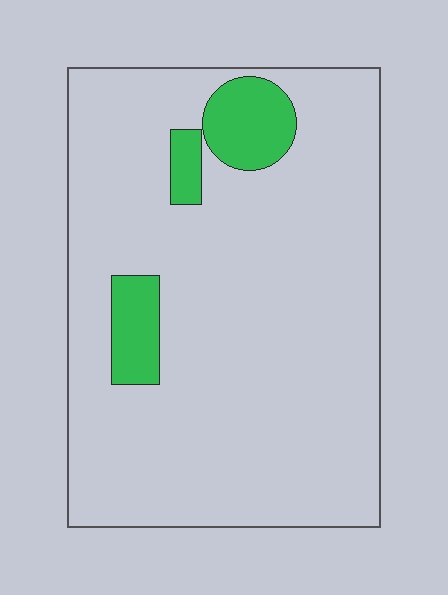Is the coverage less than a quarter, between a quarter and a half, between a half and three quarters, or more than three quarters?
Less than a quarter.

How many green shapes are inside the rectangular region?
3.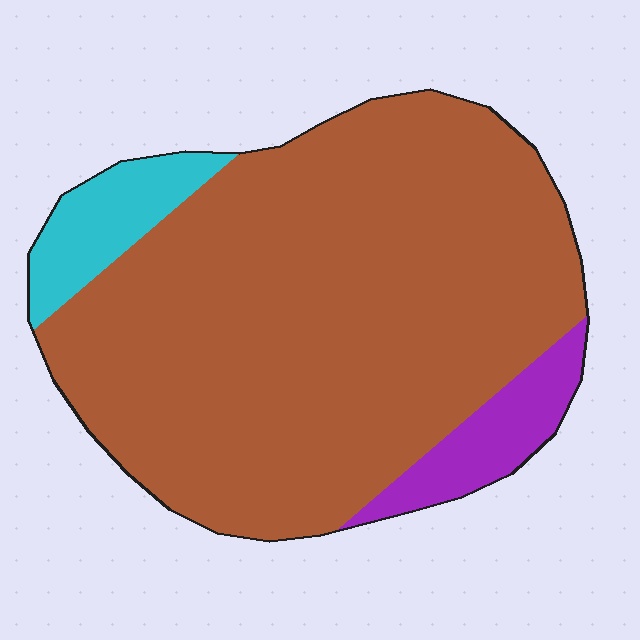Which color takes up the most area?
Brown, at roughly 85%.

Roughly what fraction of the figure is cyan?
Cyan covers roughly 10% of the figure.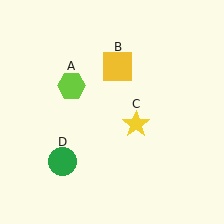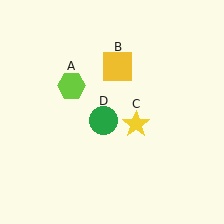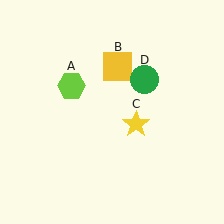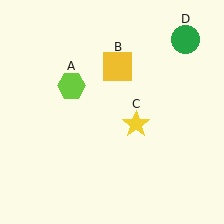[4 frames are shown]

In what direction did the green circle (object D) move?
The green circle (object D) moved up and to the right.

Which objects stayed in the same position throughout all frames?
Lime hexagon (object A) and yellow square (object B) and yellow star (object C) remained stationary.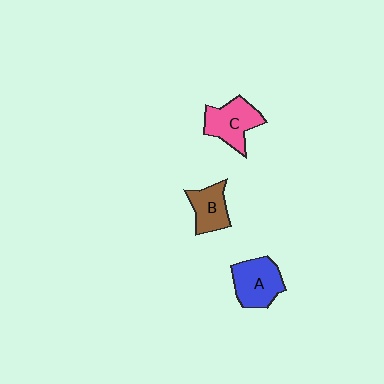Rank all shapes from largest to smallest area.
From largest to smallest: A (blue), C (pink), B (brown).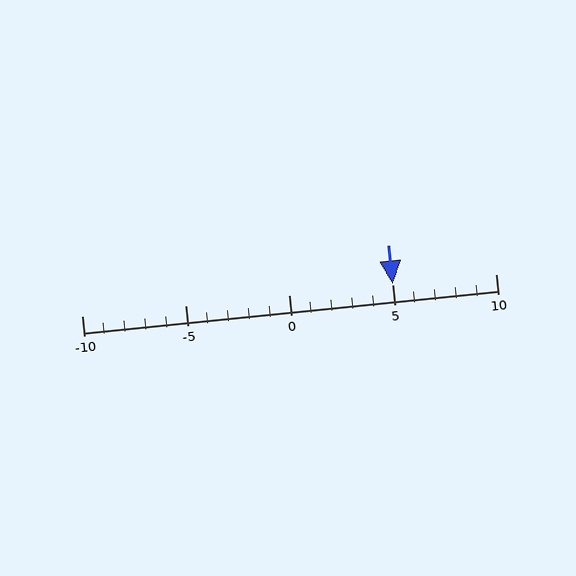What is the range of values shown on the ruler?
The ruler shows values from -10 to 10.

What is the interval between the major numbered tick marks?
The major tick marks are spaced 5 units apart.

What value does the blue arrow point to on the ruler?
The blue arrow points to approximately 5.